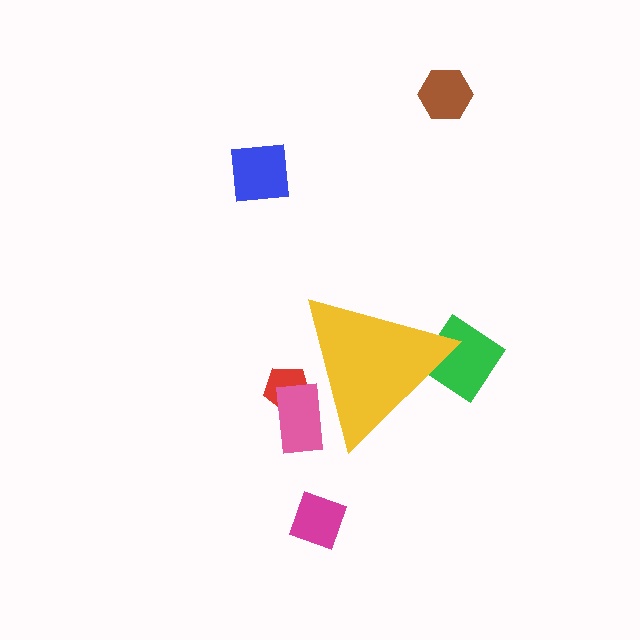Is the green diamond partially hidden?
Yes, the green diamond is partially hidden behind the yellow triangle.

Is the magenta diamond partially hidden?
No, the magenta diamond is fully visible.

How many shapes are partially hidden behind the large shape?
3 shapes are partially hidden.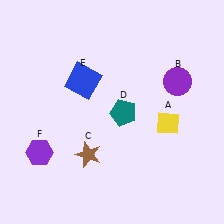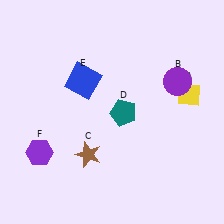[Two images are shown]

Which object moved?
The yellow diamond (A) moved up.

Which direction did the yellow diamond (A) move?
The yellow diamond (A) moved up.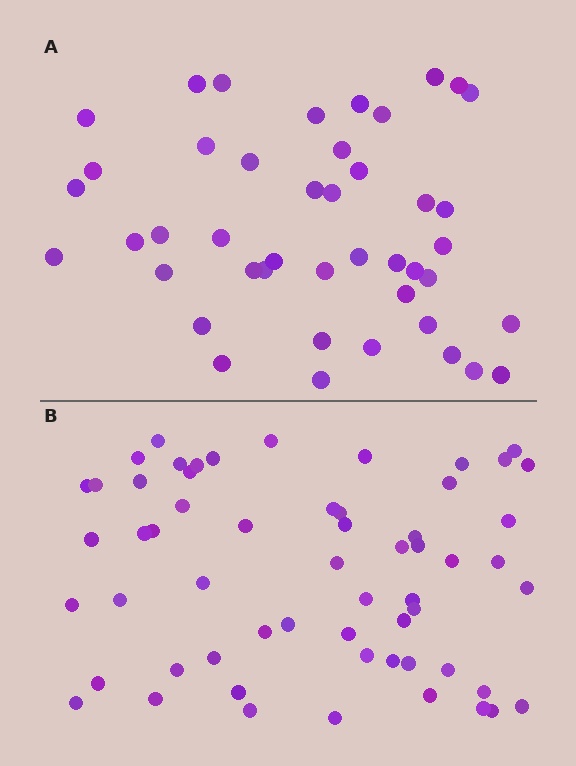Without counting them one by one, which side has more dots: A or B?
Region B (the bottom region) has more dots.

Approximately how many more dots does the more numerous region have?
Region B has approximately 15 more dots than region A.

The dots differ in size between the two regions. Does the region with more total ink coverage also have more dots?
No. Region A has more total ink coverage because its dots are larger, but region B actually contains more individual dots. Total area can be misleading — the number of items is what matters here.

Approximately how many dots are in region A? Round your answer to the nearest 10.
About 40 dots. (The exact count is 44, which rounds to 40.)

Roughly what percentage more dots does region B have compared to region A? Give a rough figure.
About 35% more.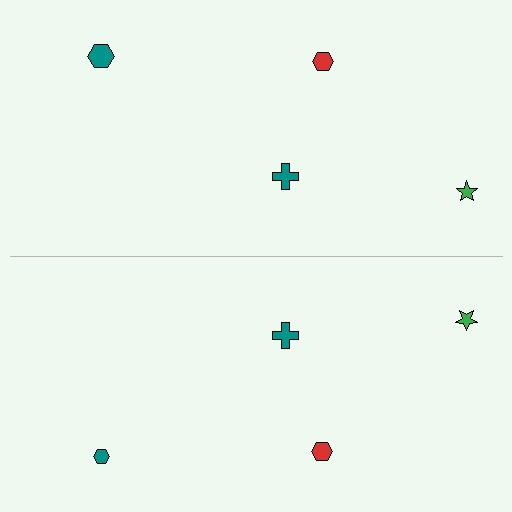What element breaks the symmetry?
The teal hexagon on the bottom side has a different size than its mirror counterpart.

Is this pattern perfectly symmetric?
No, the pattern is not perfectly symmetric. The teal hexagon on the bottom side has a different size than its mirror counterpart.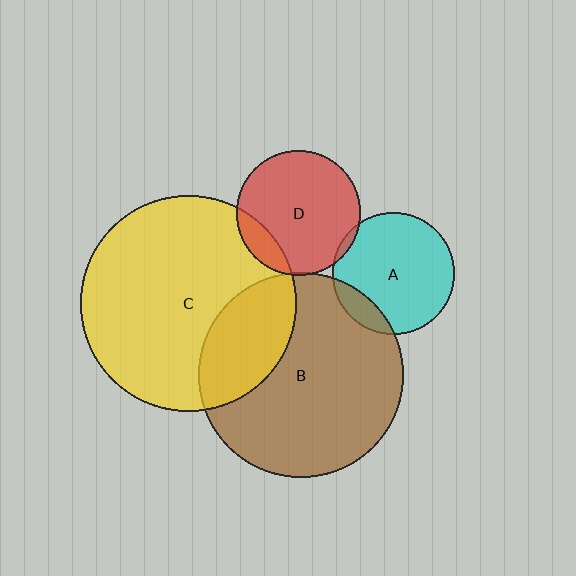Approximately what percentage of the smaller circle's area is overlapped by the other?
Approximately 15%.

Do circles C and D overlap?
Yes.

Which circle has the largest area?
Circle C (yellow).